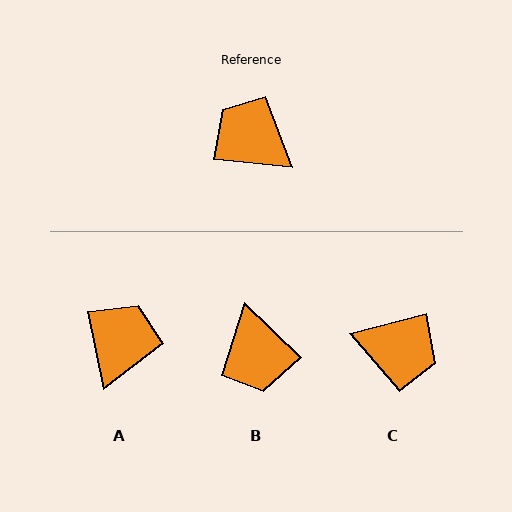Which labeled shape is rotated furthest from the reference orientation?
C, about 160 degrees away.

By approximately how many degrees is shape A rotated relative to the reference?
Approximately 73 degrees clockwise.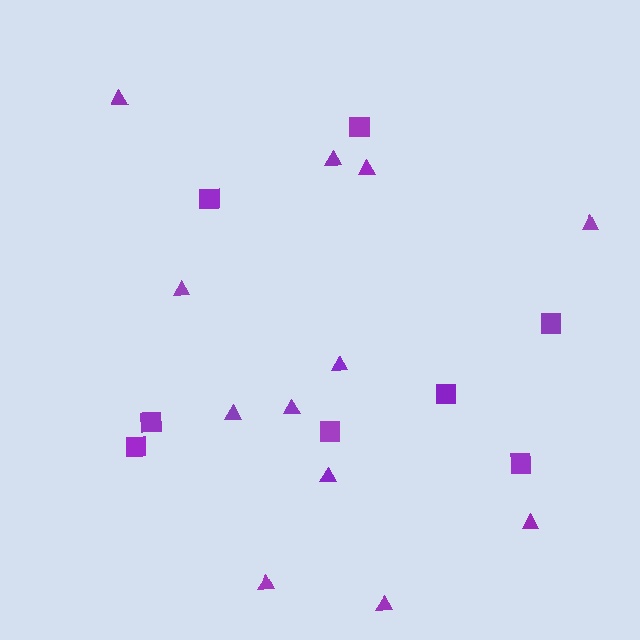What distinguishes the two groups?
There are 2 groups: one group of triangles (12) and one group of squares (8).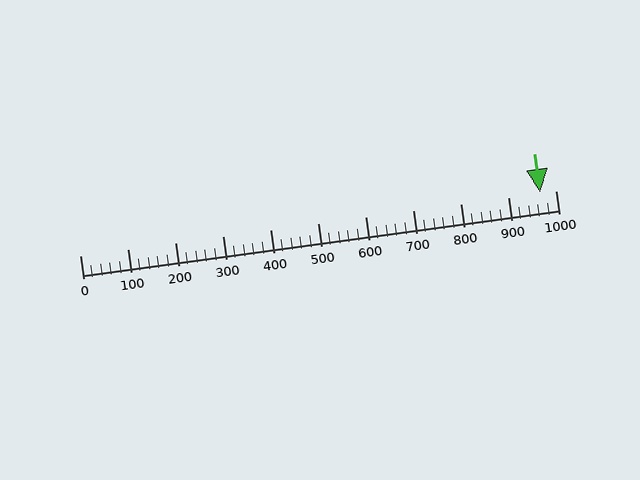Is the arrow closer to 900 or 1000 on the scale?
The arrow is closer to 1000.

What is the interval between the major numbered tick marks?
The major tick marks are spaced 100 units apart.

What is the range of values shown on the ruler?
The ruler shows values from 0 to 1000.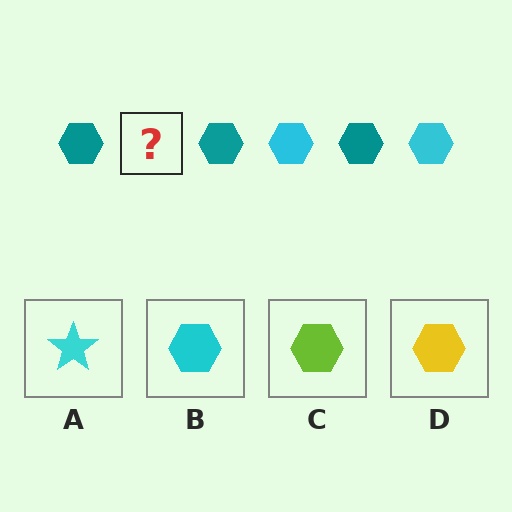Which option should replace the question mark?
Option B.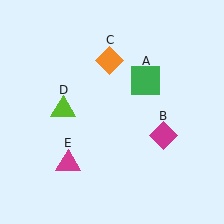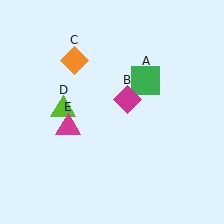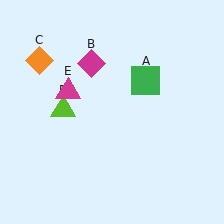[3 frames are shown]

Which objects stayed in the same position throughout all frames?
Green square (object A) and lime triangle (object D) remained stationary.